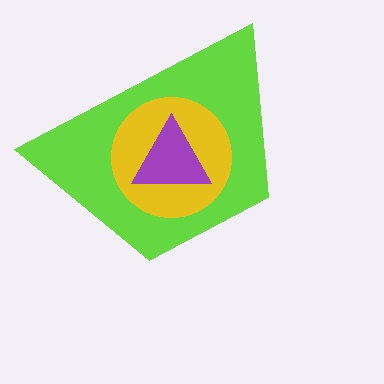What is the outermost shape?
The lime trapezoid.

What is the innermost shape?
The purple triangle.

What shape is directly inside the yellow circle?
The purple triangle.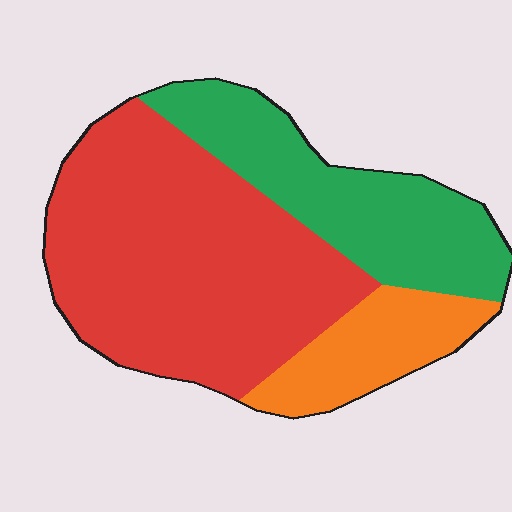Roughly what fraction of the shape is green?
Green covers 29% of the shape.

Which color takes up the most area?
Red, at roughly 55%.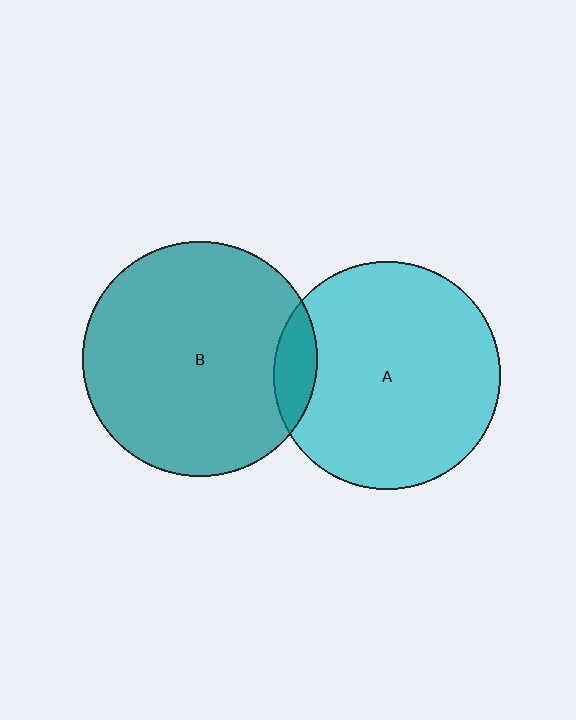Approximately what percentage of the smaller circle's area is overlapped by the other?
Approximately 10%.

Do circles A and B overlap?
Yes.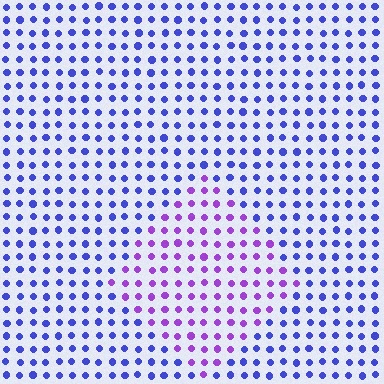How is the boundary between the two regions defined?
The boundary is defined purely by a slight shift in hue (about 43 degrees). Spacing, size, and orientation are identical on both sides.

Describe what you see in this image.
The image is filled with small blue elements in a uniform arrangement. A diamond-shaped region is visible where the elements are tinted to a slightly different hue, forming a subtle color boundary.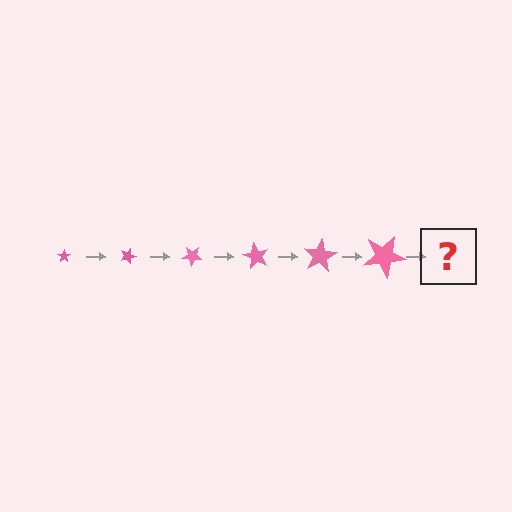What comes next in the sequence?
The next element should be a star, larger than the previous one and rotated 120 degrees from the start.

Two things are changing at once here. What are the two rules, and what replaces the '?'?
The two rules are that the star grows larger each step and it rotates 20 degrees each step. The '?' should be a star, larger than the previous one and rotated 120 degrees from the start.